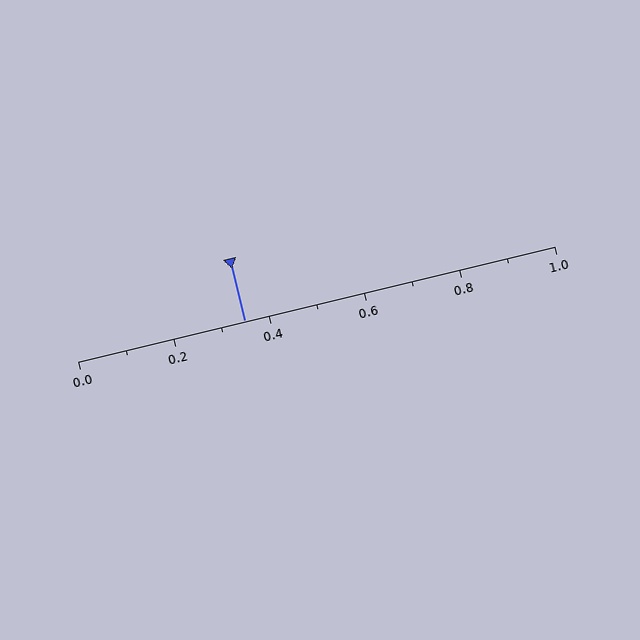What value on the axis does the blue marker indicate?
The marker indicates approximately 0.35.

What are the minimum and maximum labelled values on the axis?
The axis runs from 0.0 to 1.0.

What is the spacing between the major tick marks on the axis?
The major ticks are spaced 0.2 apart.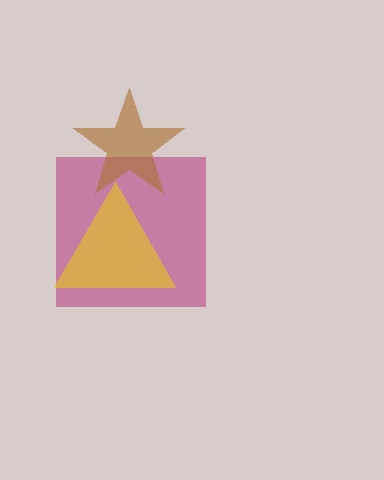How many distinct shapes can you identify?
There are 3 distinct shapes: a magenta square, a yellow triangle, a brown star.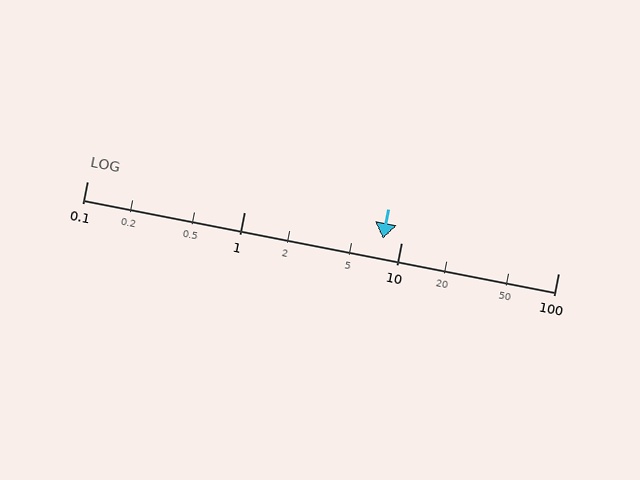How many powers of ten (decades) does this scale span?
The scale spans 3 decades, from 0.1 to 100.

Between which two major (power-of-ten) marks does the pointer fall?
The pointer is between 1 and 10.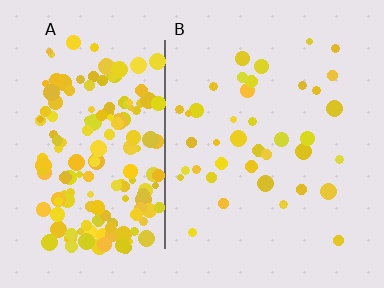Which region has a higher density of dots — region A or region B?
A (the left).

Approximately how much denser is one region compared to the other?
Approximately 4.8× — region A over region B.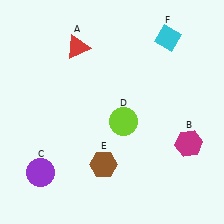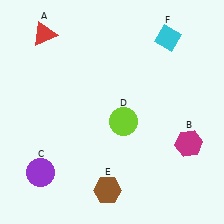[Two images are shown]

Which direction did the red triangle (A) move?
The red triangle (A) moved left.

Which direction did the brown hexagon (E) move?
The brown hexagon (E) moved down.